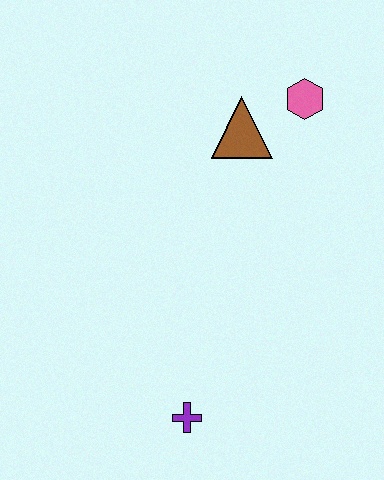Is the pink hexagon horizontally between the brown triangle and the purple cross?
No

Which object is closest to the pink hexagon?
The brown triangle is closest to the pink hexagon.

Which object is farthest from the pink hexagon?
The purple cross is farthest from the pink hexagon.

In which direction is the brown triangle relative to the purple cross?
The brown triangle is above the purple cross.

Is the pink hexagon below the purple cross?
No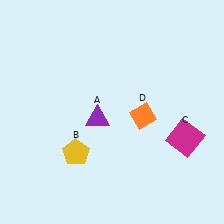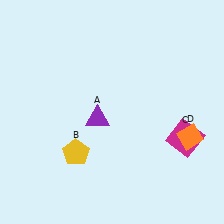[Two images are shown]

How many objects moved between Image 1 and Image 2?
1 object moved between the two images.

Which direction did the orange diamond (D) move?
The orange diamond (D) moved right.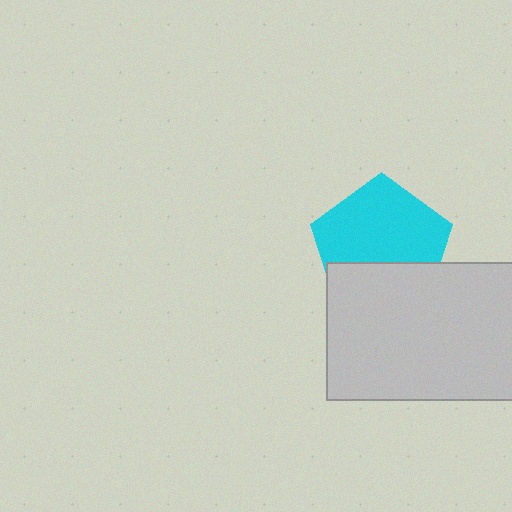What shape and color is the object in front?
The object in front is a light gray rectangle.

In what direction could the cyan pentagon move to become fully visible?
The cyan pentagon could move up. That would shift it out from behind the light gray rectangle entirely.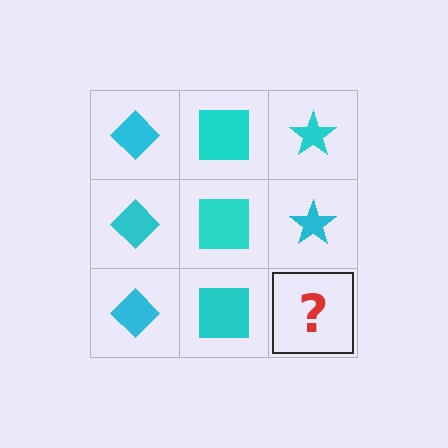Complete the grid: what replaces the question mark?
The question mark should be replaced with a cyan star.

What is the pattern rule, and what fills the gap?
The rule is that each column has a consistent shape. The gap should be filled with a cyan star.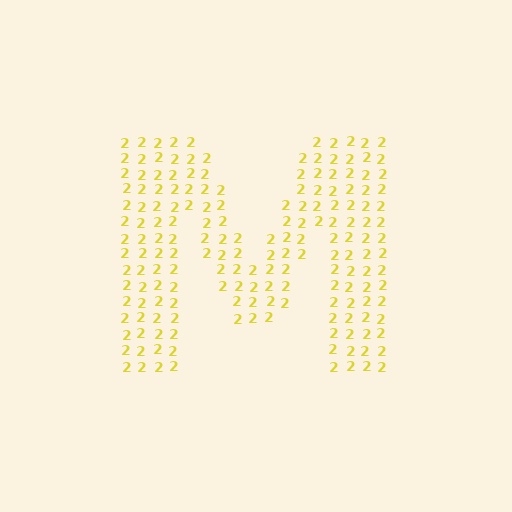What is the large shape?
The large shape is the letter M.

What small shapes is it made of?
It is made of small digit 2's.